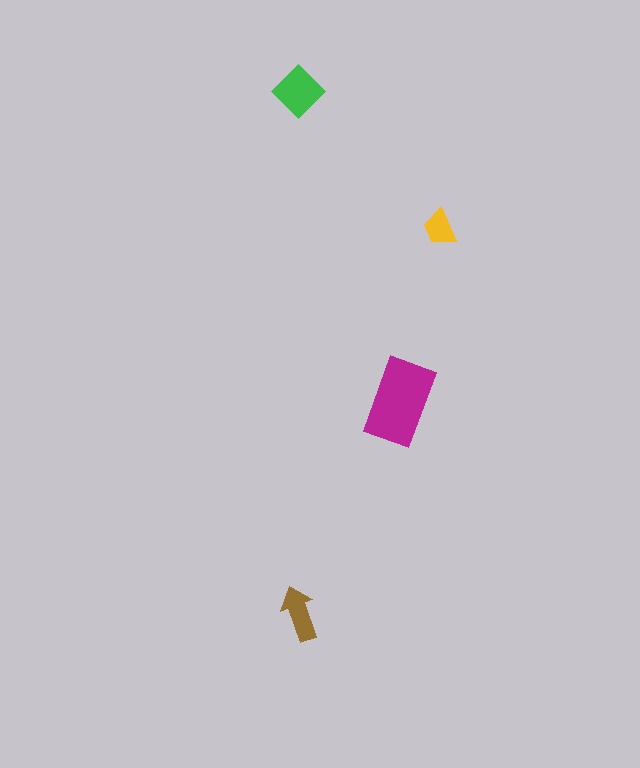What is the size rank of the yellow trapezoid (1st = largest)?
4th.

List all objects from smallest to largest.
The yellow trapezoid, the brown arrow, the green diamond, the magenta rectangle.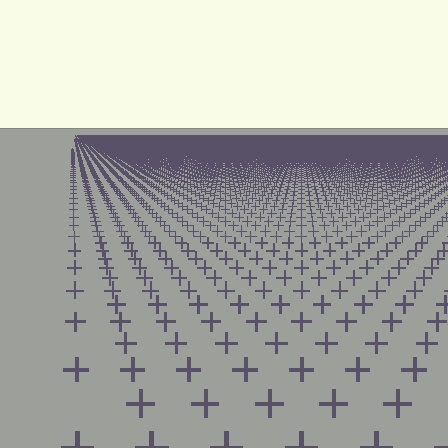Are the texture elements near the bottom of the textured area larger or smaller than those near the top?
Larger. Near the bottom, elements are closer to the viewer and appear at a bigger on-screen size.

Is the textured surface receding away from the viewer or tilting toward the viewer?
The surface is receding away from the viewer. Texture elements get smaller and denser toward the top.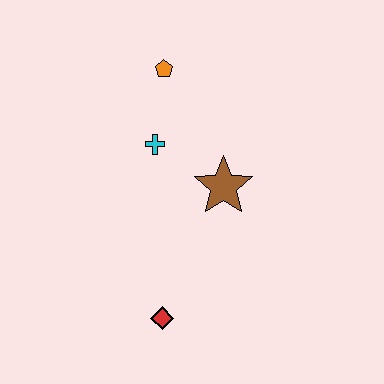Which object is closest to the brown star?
The cyan cross is closest to the brown star.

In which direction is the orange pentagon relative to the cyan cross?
The orange pentagon is above the cyan cross.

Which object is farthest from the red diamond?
The orange pentagon is farthest from the red diamond.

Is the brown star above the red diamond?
Yes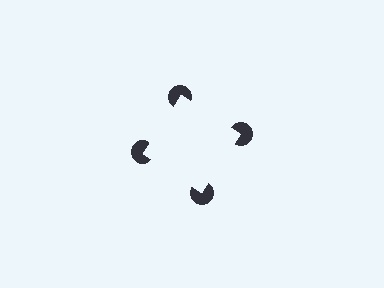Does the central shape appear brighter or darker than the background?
It typically appears slightly brighter than the background, even though no actual brightness change is drawn.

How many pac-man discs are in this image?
There are 4 — one at each vertex of the illusory square.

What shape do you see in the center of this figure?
An illusory square — its edges are inferred from the aligned wedge cuts in the pac-man discs, not physically drawn.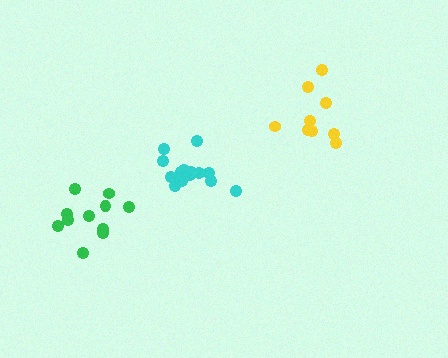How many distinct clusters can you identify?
There are 3 distinct clusters.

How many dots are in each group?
Group 1: 14 dots, Group 2: 11 dots, Group 3: 9 dots (34 total).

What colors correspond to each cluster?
The clusters are colored: cyan, green, yellow.